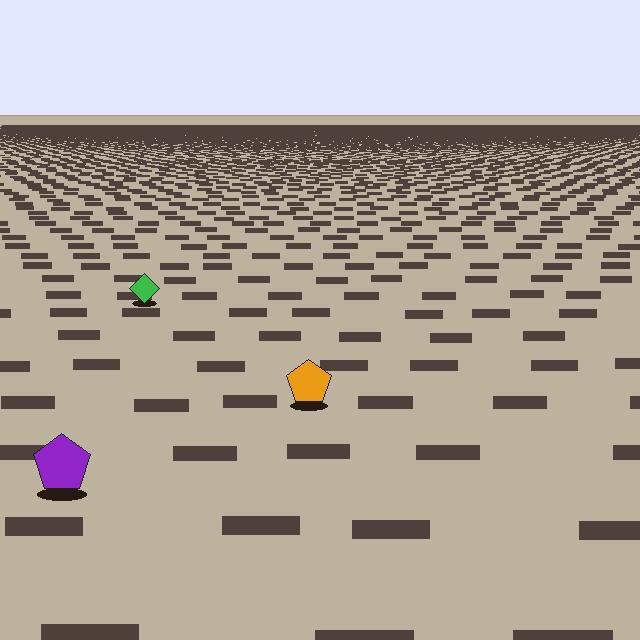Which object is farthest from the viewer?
The green diamond is farthest from the viewer. It appears smaller and the ground texture around it is denser.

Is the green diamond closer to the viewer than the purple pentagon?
No. The purple pentagon is closer — you can tell from the texture gradient: the ground texture is coarser near it.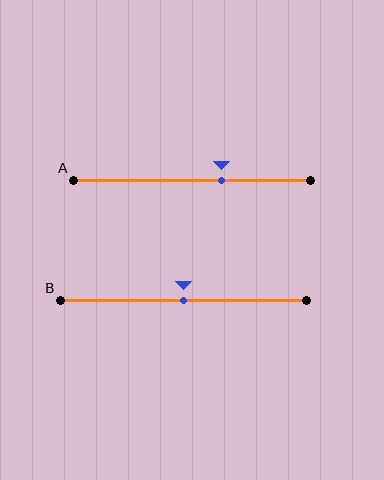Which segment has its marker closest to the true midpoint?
Segment B has its marker closest to the true midpoint.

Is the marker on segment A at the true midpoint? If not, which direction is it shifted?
No, the marker on segment A is shifted to the right by about 12% of the segment length.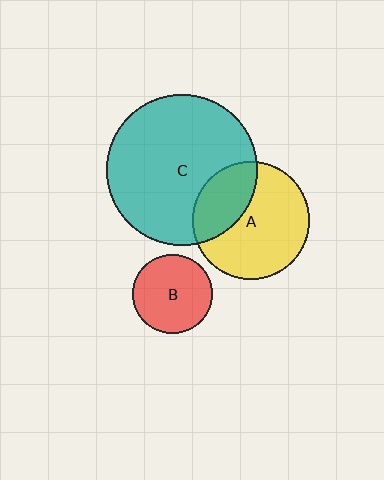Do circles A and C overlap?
Yes.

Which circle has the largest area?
Circle C (teal).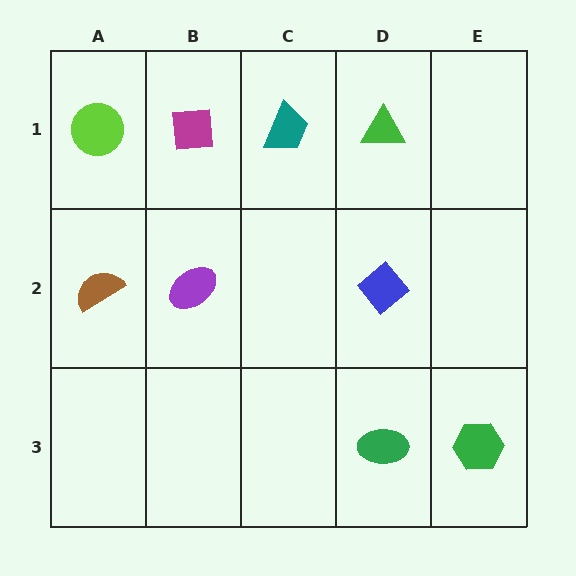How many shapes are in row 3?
2 shapes.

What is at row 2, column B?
A purple ellipse.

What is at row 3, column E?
A green hexagon.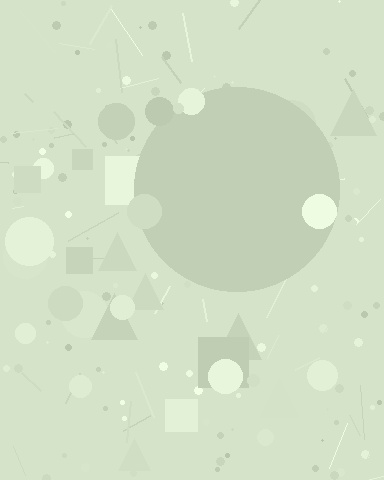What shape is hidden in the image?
A circle is hidden in the image.